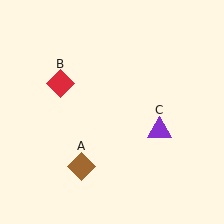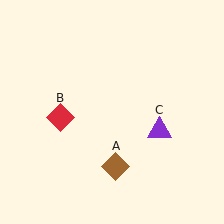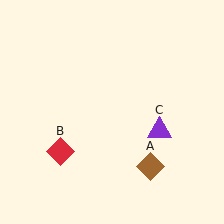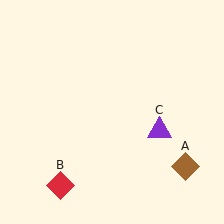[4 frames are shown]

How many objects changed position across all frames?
2 objects changed position: brown diamond (object A), red diamond (object B).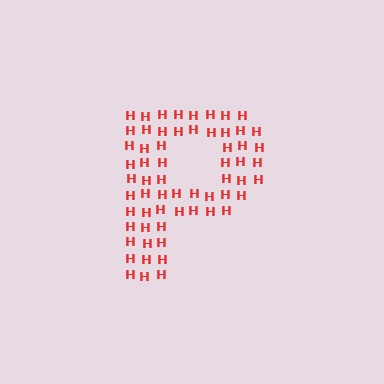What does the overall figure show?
The overall figure shows the letter P.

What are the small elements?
The small elements are letter H's.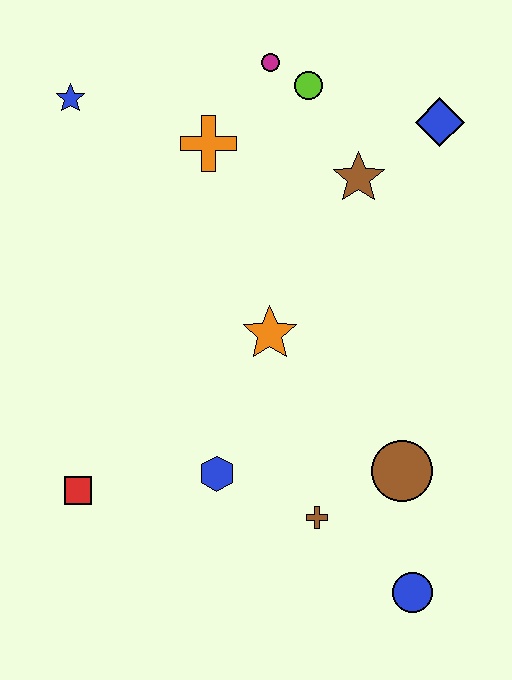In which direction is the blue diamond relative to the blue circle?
The blue diamond is above the blue circle.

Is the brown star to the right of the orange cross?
Yes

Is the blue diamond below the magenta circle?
Yes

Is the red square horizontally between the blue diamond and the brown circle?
No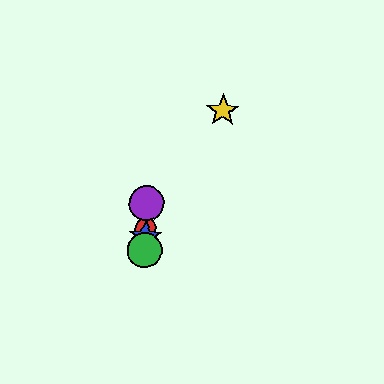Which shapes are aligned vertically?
The red circle, the blue star, the green circle, the purple circle are aligned vertically.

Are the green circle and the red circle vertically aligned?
Yes, both are at x≈145.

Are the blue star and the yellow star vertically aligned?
No, the blue star is at x≈145 and the yellow star is at x≈223.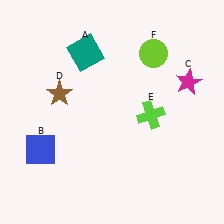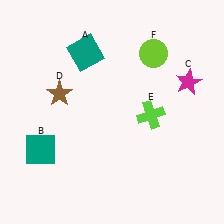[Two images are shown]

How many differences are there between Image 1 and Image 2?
There is 1 difference between the two images.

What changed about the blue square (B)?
In Image 1, B is blue. In Image 2, it changed to teal.